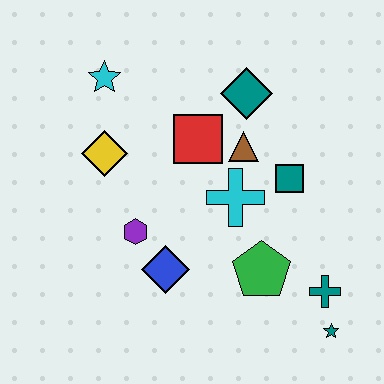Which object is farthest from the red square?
The teal star is farthest from the red square.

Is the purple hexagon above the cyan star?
No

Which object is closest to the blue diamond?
The purple hexagon is closest to the blue diamond.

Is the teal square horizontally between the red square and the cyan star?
No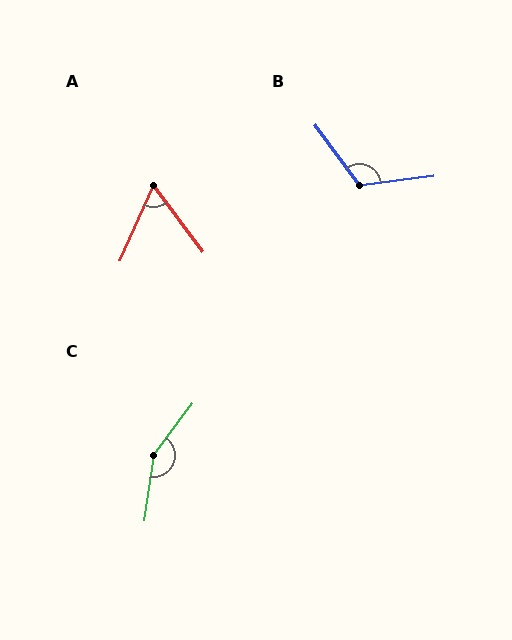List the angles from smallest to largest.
A (61°), B (119°), C (152°).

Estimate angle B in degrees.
Approximately 119 degrees.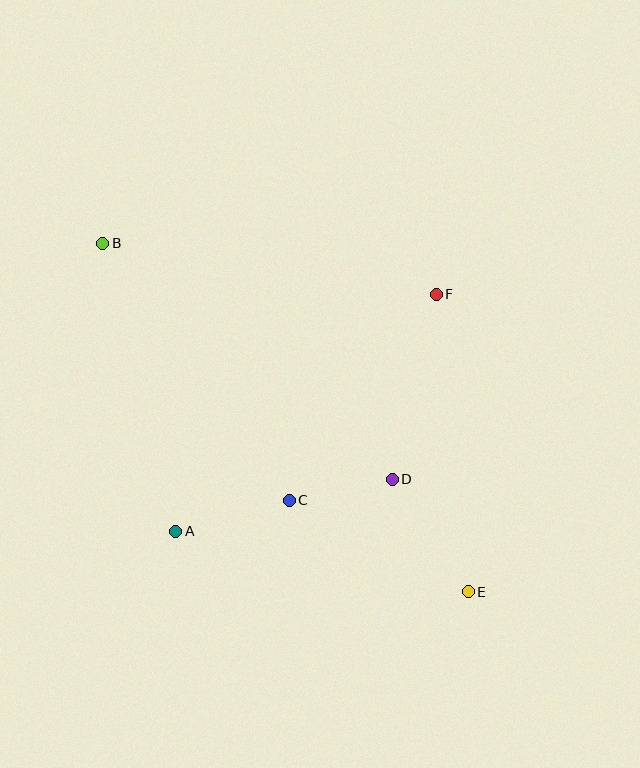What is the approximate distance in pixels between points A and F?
The distance between A and F is approximately 352 pixels.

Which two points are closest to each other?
Points C and D are closest to each other.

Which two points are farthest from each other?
Points B and E are farthest from each other.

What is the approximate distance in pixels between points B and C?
The distance between B and C is approximately 317 pixels.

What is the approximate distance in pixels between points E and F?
The distance between E and F is approximately 299 pixels.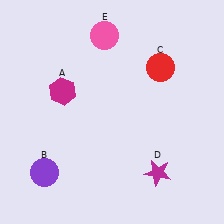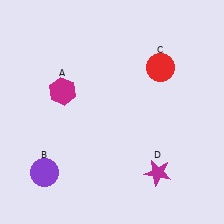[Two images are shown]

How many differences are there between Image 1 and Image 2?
There is 1 difference between the two images.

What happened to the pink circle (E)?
The pink circle (E) was removed in Image 2. It was in the top-left area of Image 1.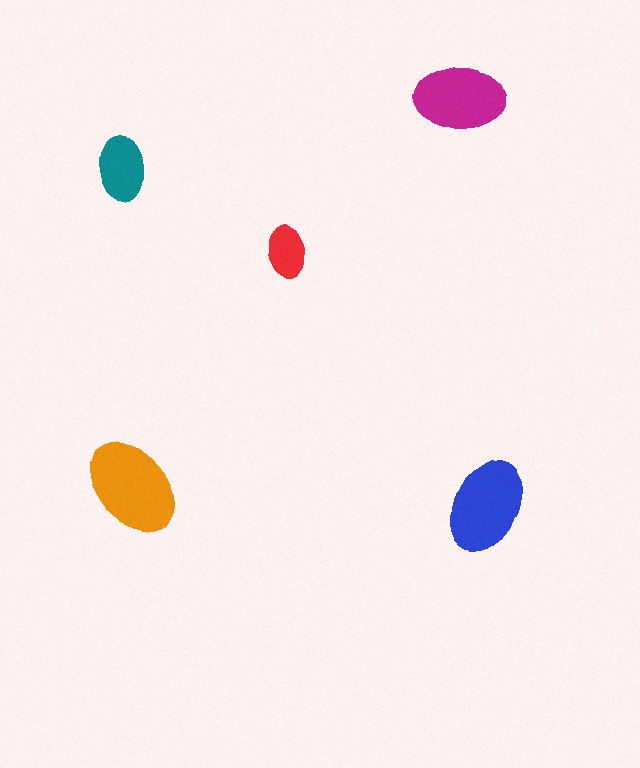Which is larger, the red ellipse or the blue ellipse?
The blue one.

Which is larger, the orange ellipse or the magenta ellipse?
The orange one.